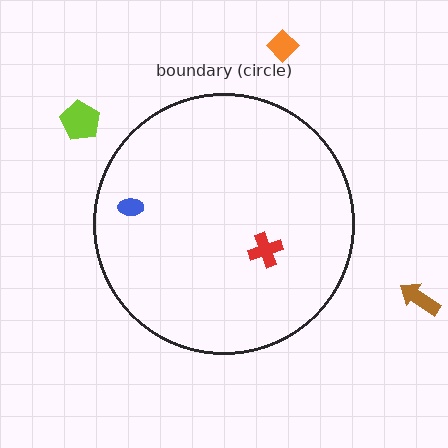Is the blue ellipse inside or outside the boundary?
Inside.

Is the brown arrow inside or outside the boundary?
Outside.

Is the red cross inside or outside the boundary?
Inside.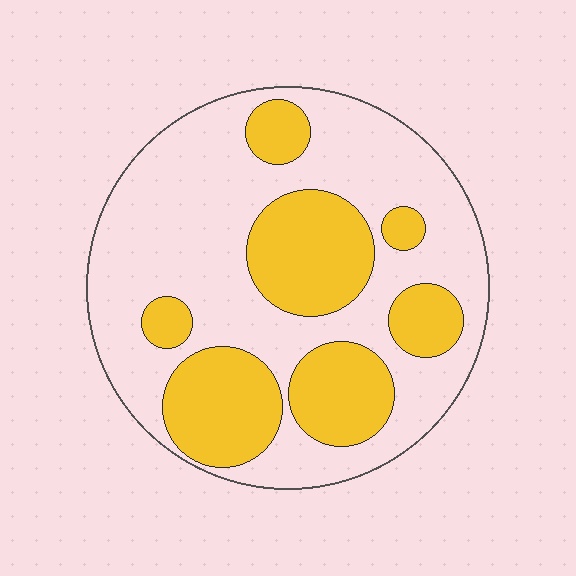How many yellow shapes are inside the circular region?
7.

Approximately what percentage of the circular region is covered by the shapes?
Approximately 35%.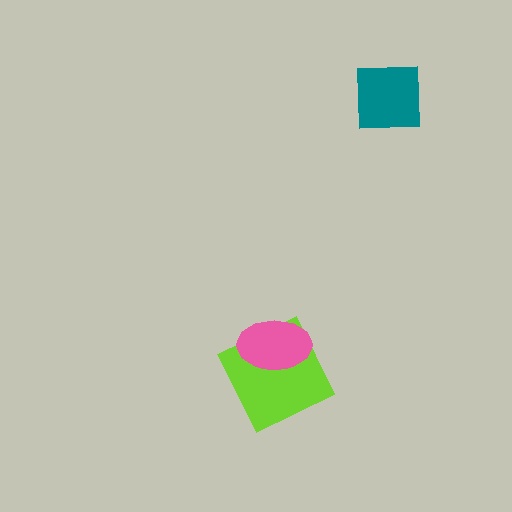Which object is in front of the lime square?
The pink ellipse is in front of the lime square.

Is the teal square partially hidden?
No, no other shape covers it.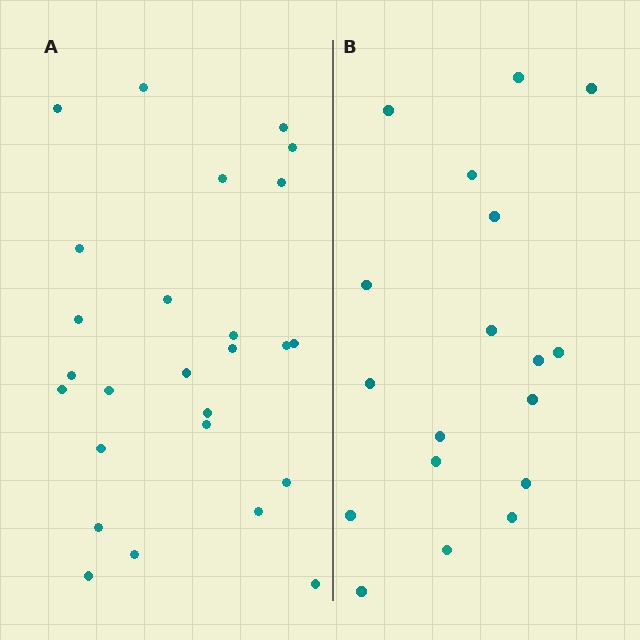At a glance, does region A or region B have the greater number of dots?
Region A (the left region) has more dots.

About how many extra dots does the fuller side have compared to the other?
Region A has roughly 8 or so more dots than region B.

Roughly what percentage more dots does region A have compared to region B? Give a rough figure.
About 45% more.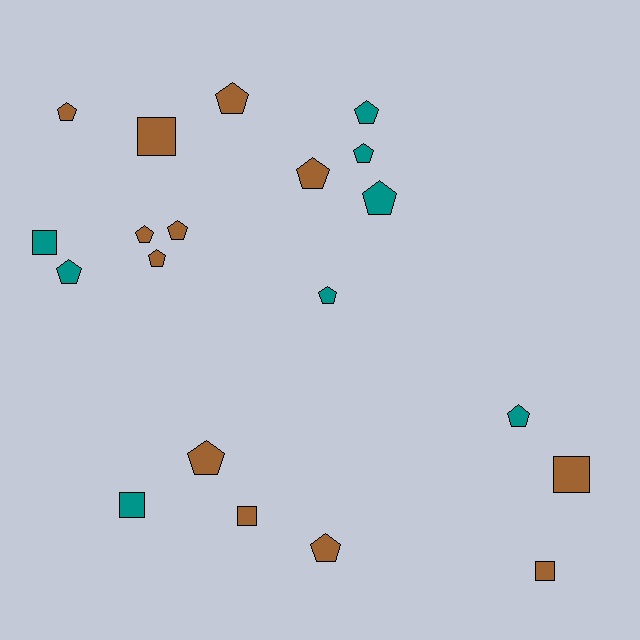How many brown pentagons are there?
There are 8 brown pentagons.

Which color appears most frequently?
Brown, with 12 objects.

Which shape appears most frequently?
Pentagon, with 14 objects.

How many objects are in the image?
There are 20 objects.